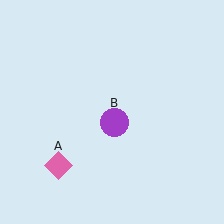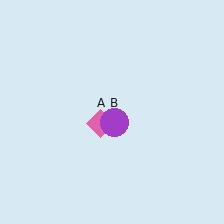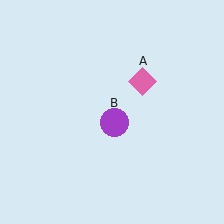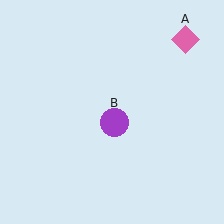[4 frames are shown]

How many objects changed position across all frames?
1 object changed position: pink diamond (object A).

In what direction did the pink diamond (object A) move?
The pink diamond (object A) moved up and to the right.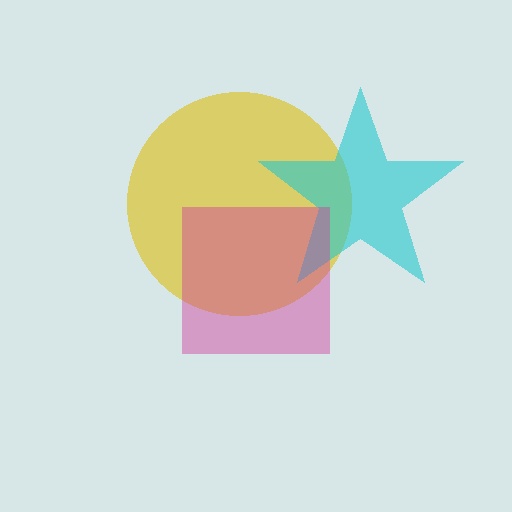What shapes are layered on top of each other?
The layered shapes are: a yellow circle, a cyan star, a magenta square.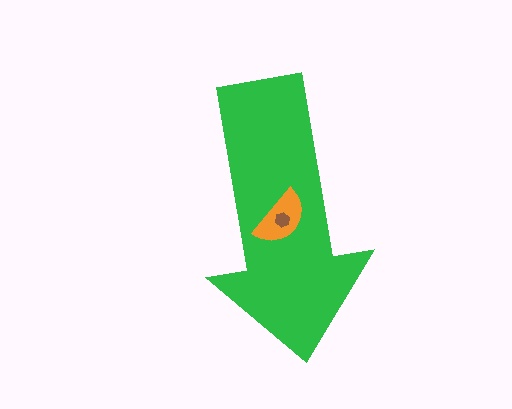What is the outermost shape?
The green arrow.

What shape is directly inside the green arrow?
The orange semicircle.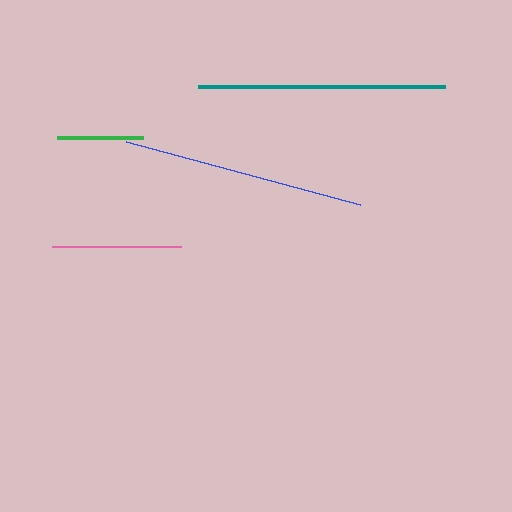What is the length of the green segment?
The green segment is approximately 86 pixels long.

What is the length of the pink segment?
The pink segment is approximately 129 pixels long.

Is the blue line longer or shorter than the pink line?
The blue line is longer than the pink line.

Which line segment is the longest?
The teal line is the longest at approximately 247 pixels.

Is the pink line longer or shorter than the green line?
The pink line is longer than the green line.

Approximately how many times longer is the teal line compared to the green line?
The teal line is approximately 2.9 times the length of the green line.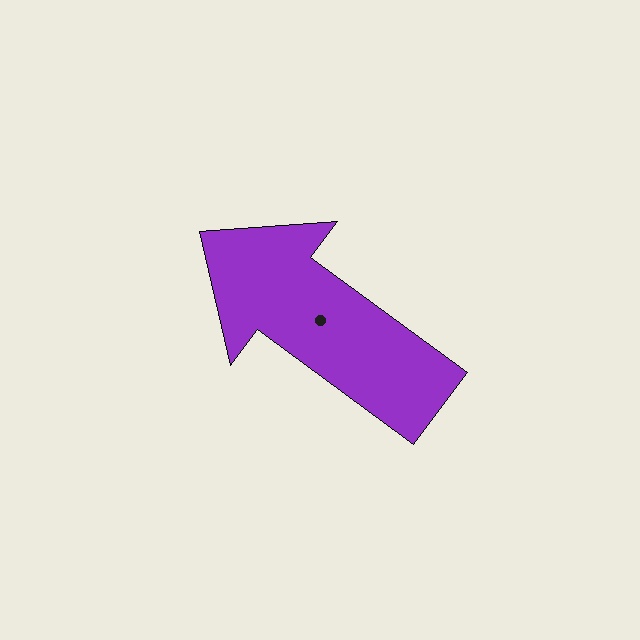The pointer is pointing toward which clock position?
Roughly 10 o'clock.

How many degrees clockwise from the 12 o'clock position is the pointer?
Approximately 306 degrees.